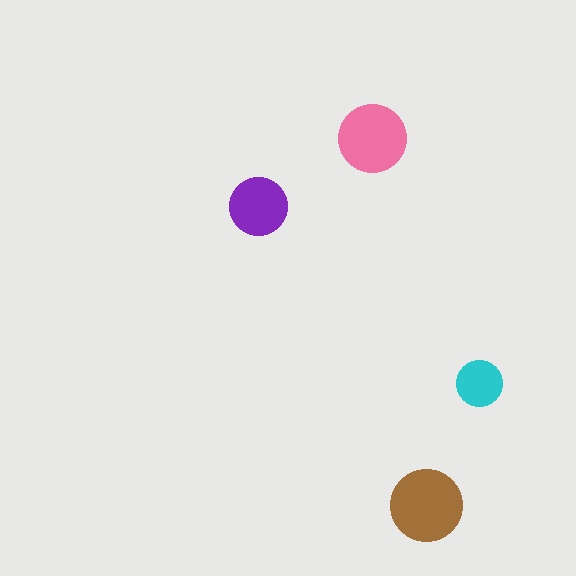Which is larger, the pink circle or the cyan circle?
The pink one.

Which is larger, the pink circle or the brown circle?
The brown one.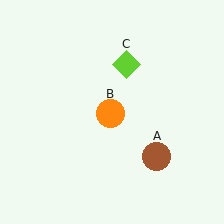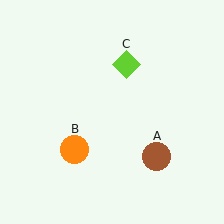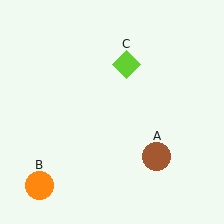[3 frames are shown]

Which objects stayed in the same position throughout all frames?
Brown circle (object A) and lime diamond (object C) remained stationary.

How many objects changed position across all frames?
1 object changed position: orange circle (object B).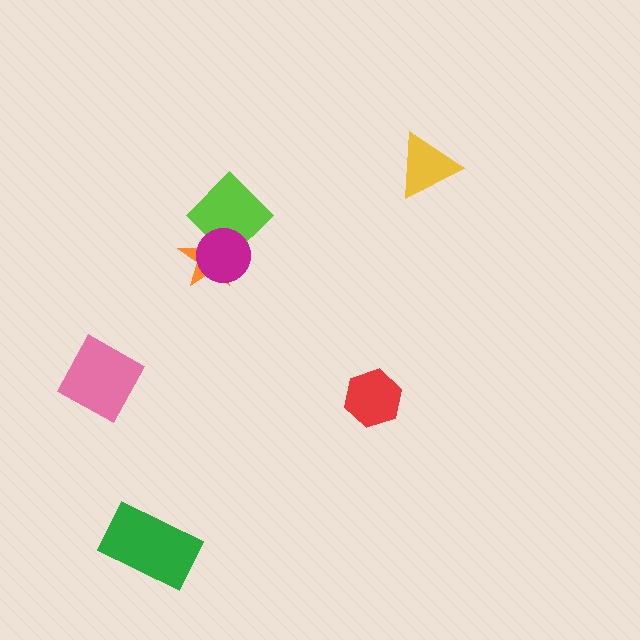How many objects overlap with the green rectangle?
0 objects overlap with the green rectangle.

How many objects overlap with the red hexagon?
0 objects overlap with the red hexagon.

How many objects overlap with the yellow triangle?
0 objects overlap with the yellow triangle.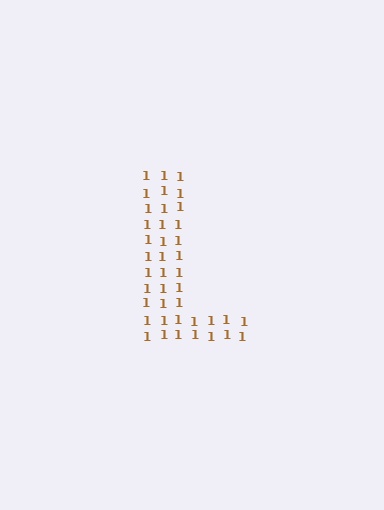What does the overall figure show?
The overall figure shows the letter L.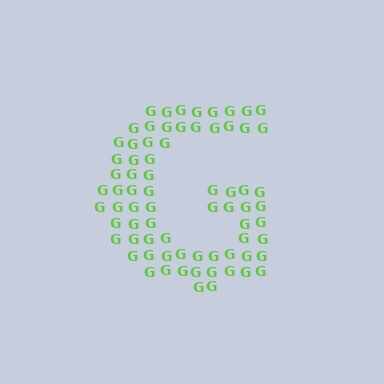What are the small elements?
The small elements are letter G's.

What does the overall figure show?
The overall figure shows the letter G.